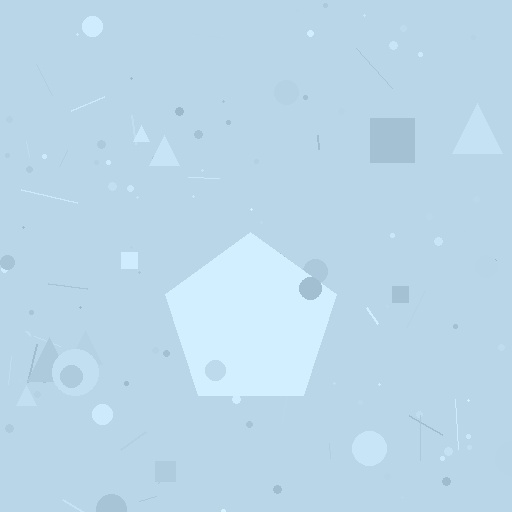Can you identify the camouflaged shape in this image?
The camouflaged shape is a pentagon.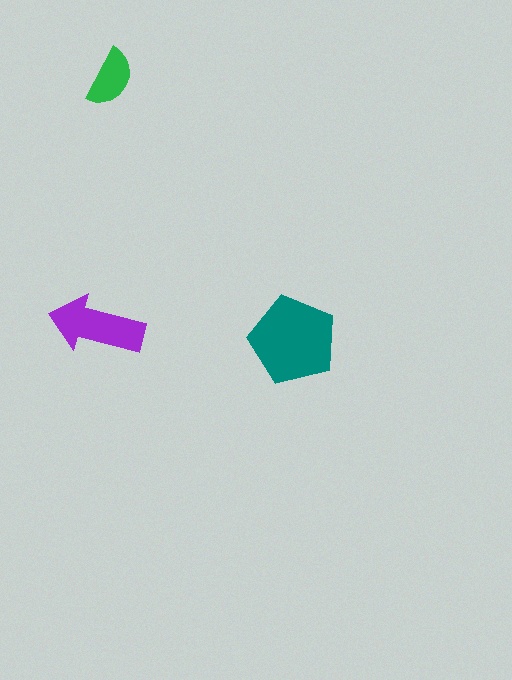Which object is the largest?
The teal pentagon.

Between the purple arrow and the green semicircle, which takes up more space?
The purple arrow.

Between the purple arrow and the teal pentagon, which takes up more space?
The teal pentagon.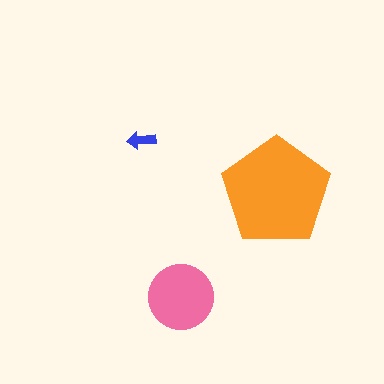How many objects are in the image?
There are 3 objects in the image.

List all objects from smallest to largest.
The blue arrow, the pink circle, the orange pentagon.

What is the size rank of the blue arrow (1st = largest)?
3rd.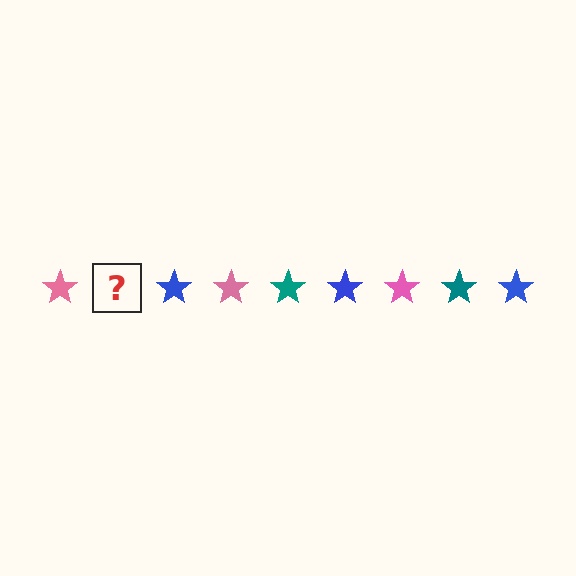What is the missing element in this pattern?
The missing element is a teal star.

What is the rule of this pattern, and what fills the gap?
The rule is that the pattern cycles through pink, teal, blue stars. The gap should be filled with a teal star.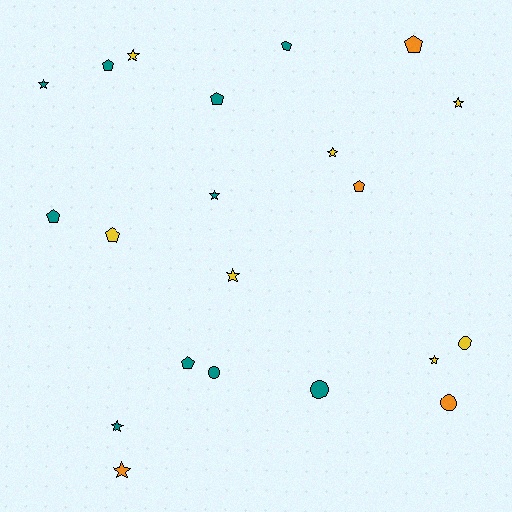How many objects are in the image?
There are 21 objects.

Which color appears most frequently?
Teal, with 10 objects.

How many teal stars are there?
There are 3 teal stars.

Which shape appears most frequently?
Star, with 9 objects.